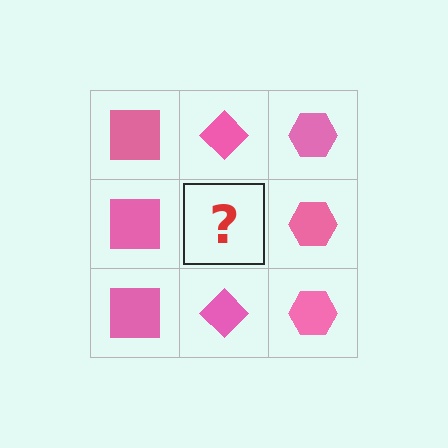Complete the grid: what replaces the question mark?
The question mark should be replaced with a pink diamond.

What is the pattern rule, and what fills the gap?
The rule is that each column has a consistent shape. The gap should be filled with a pink diamond.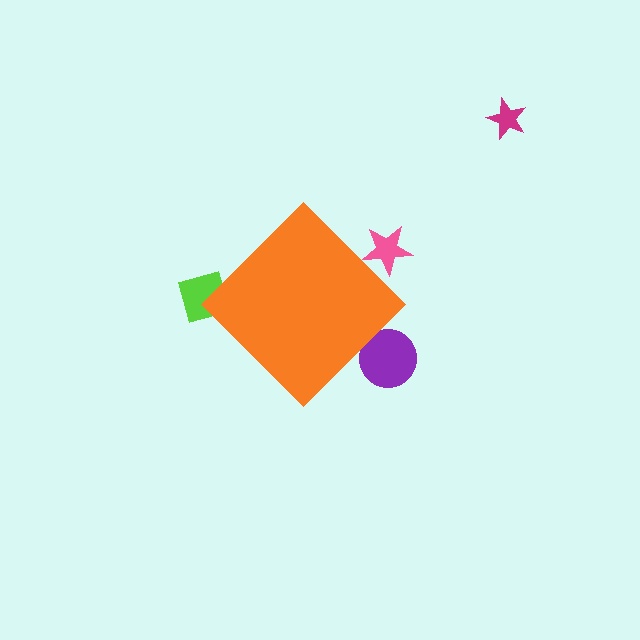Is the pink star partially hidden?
Yes, the pink star is partially hidden behind the orange diamond.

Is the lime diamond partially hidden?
Yes, the lime diamond is partially hidden behind the orange diamond.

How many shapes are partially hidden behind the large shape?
3 shapes are partially hidden.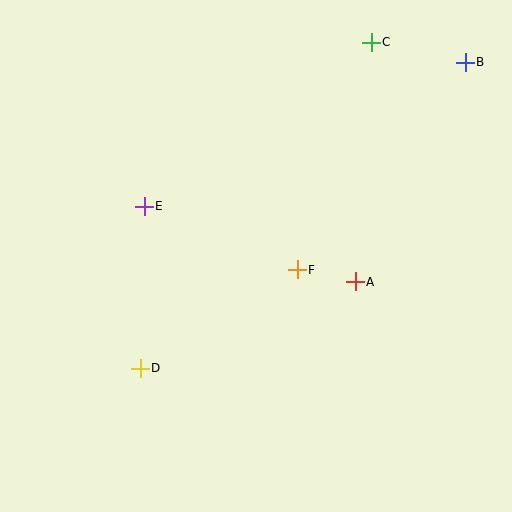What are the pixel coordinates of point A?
Point A is at (355, 282).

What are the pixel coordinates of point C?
Point C is at (371, 42).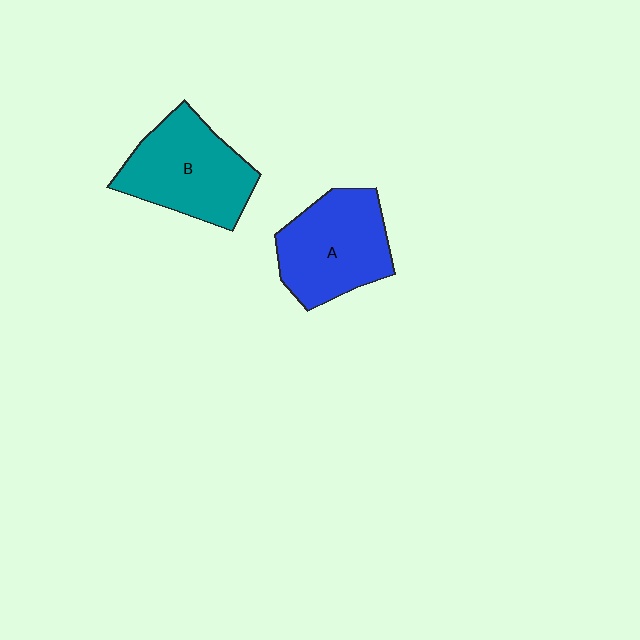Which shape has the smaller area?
Shape A (blue).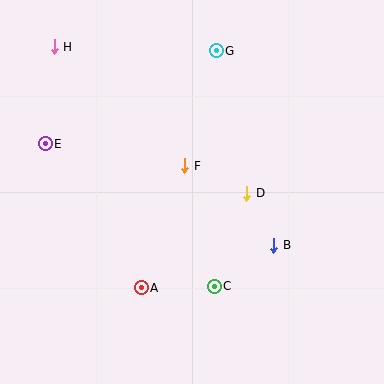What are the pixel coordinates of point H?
Point H is at (54, 47).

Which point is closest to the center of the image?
Point F at (185, 166) is closest to the center.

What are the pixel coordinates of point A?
Point A is at (141, 288).